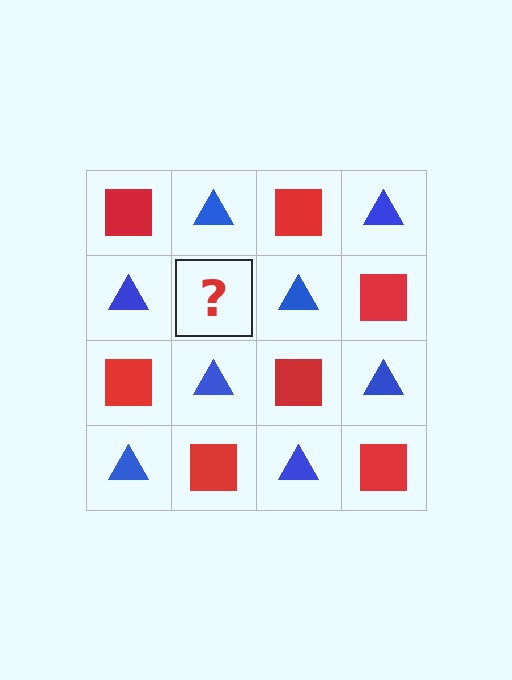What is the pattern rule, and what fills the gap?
The rule is that it alternates red square and blue triangle in a checkerboard pattern. The gap should be filled with a red square.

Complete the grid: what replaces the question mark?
The question mark should be replaced with a red square.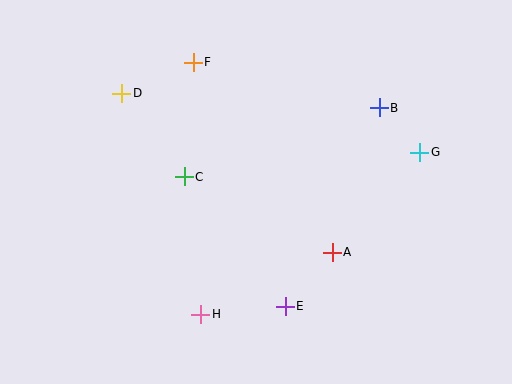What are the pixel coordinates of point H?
Point H is at (201, 314).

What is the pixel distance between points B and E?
The distance between B and E is 220 pixels.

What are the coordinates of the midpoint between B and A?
The midpoint between B and A is at (356, 180).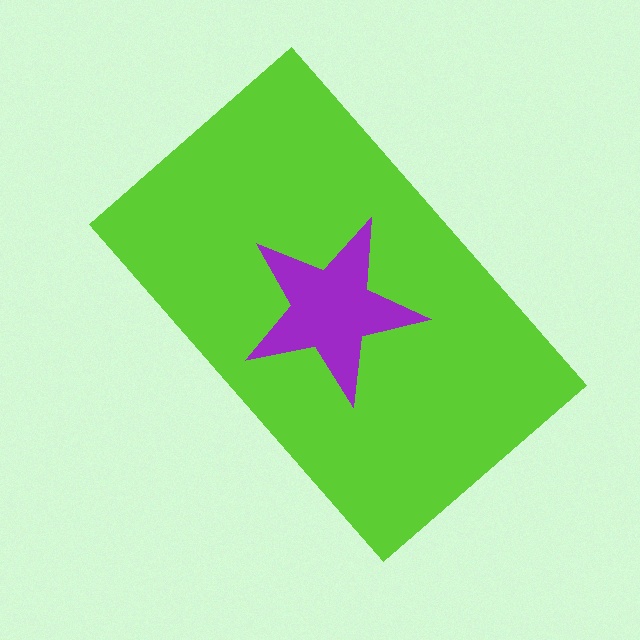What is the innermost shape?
The purple star.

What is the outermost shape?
The lime rectangle.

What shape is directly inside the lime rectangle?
The purple star.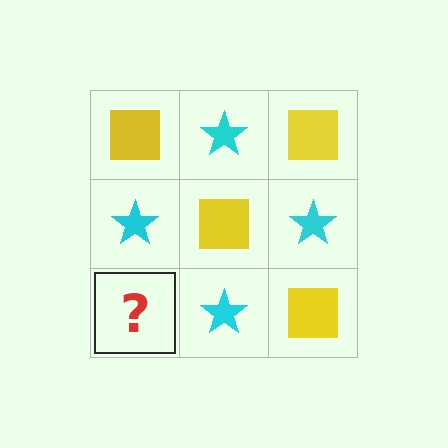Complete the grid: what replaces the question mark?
The question mark should be replaced with a yellow square.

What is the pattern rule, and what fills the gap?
The rule is that it alternates yellow square and cyan star in a checkerboard pattern. The gap should be filled with a yellow square.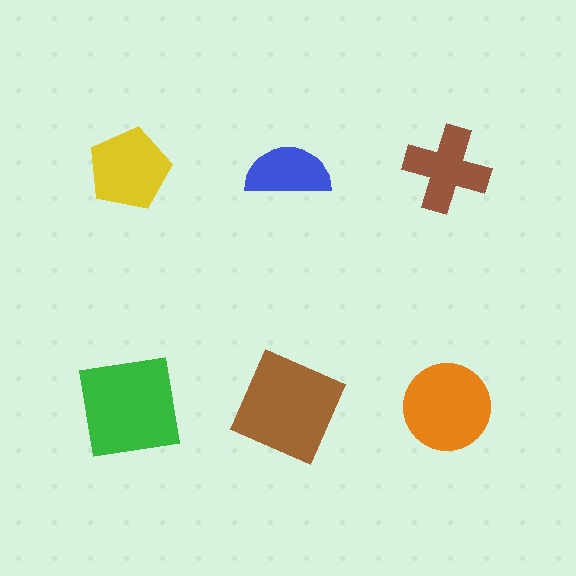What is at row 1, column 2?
A blue semicircle.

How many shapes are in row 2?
3 shapes.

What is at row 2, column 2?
A brown square.